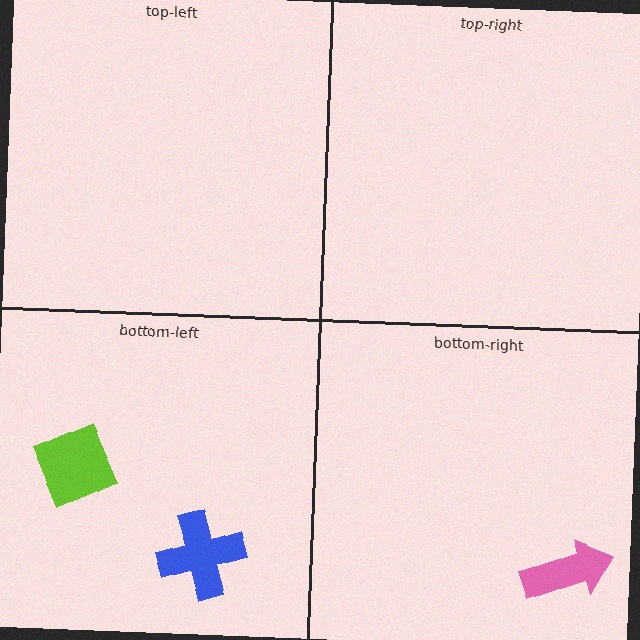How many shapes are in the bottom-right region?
1.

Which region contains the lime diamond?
The bottom-left region.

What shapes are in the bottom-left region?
The blue cross, the lime diamond.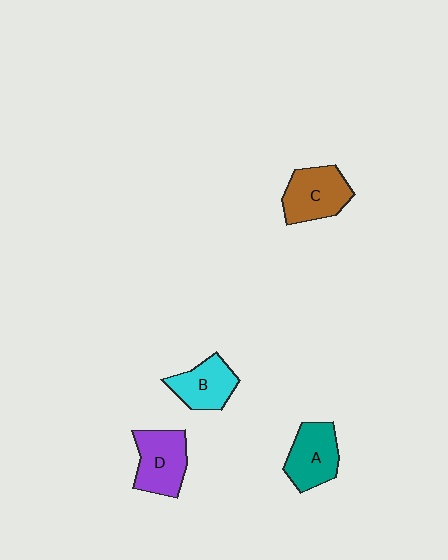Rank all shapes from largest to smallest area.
From largest to smallest: C (brown), D (purple), A (teal), B (cyan).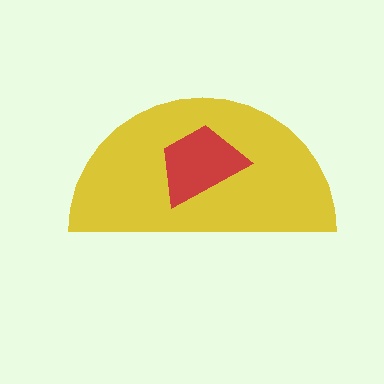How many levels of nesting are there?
2.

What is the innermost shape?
The red trapezoid.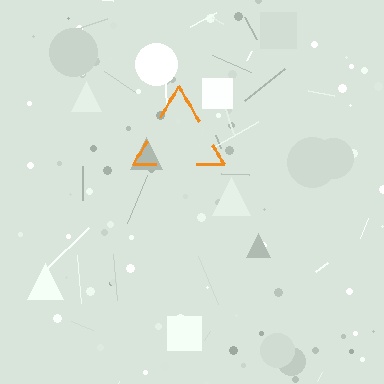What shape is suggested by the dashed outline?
The dashed outline suggests a triangle.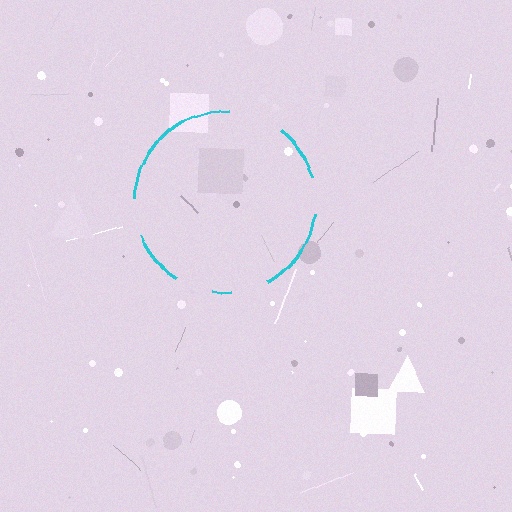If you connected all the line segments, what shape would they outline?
They would outline a circle.